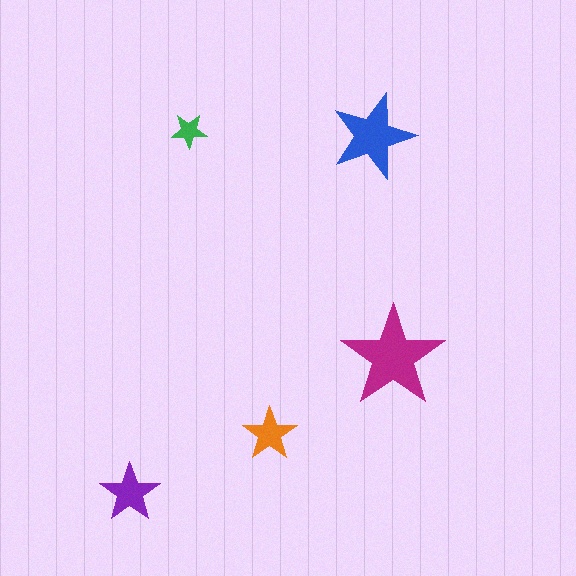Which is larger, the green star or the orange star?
The orange one.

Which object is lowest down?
The purple star is bottommost.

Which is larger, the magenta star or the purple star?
The magenta one.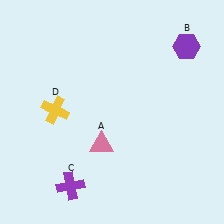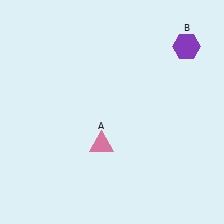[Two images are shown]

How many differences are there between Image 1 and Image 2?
There are 2 differences between the two images.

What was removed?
The yellow cross (D), the purple cross (C) were removed in Image 2.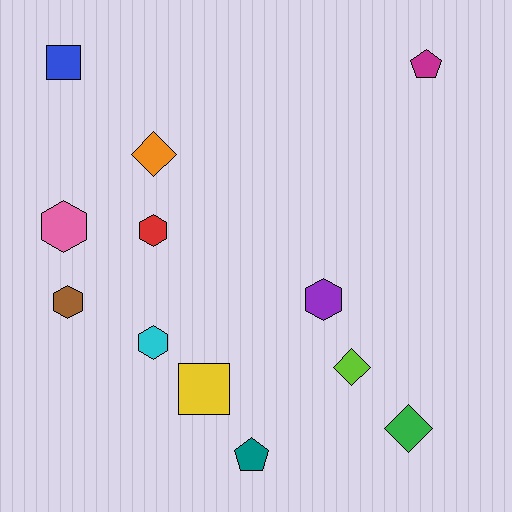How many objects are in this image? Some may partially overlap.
There are 12 objects.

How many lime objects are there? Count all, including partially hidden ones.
There is 1 lime object.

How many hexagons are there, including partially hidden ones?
There are 5 hexagons.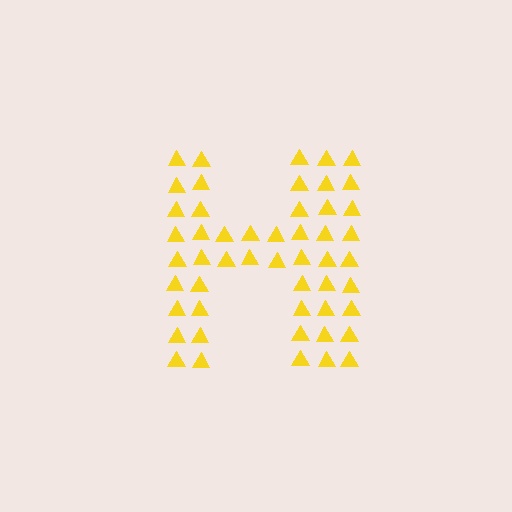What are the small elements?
The small elements are triangles.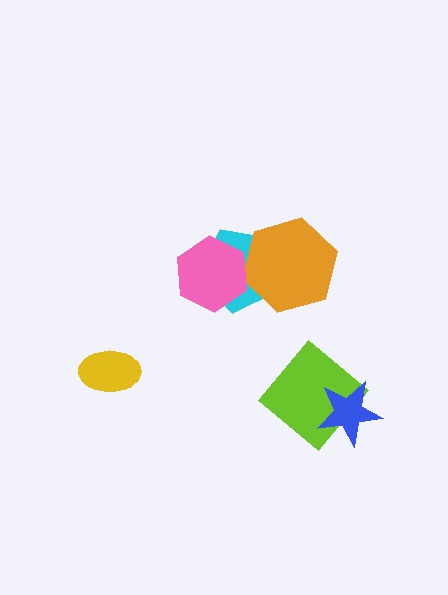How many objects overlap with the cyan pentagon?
2 objects overlap with the cyan pentagon.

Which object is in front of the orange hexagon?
The pink hexagon is in front of the orange hexagon.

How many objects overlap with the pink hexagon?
2 objects overlap with the pink hexagon.